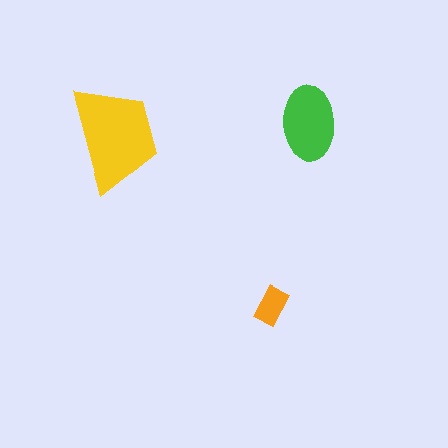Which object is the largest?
The yellow trapezoid.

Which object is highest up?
The green ellipse is topmost.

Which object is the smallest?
The orange rectangle.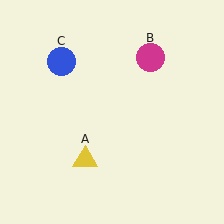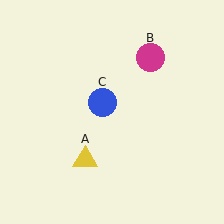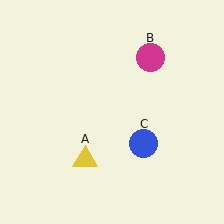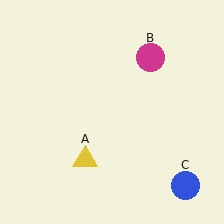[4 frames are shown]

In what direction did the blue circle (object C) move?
The blue circle (object C) moved down and to the right.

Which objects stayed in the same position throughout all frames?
Yellow triangle (object A) and magenta circle (object B) remained stationary.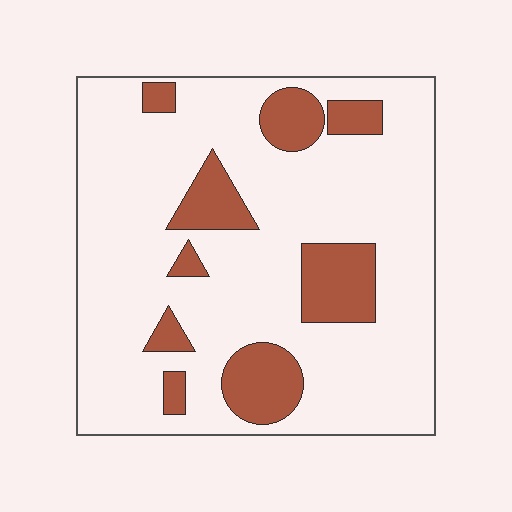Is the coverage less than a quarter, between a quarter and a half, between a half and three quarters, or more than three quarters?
Less than a quarter.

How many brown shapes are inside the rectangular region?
9.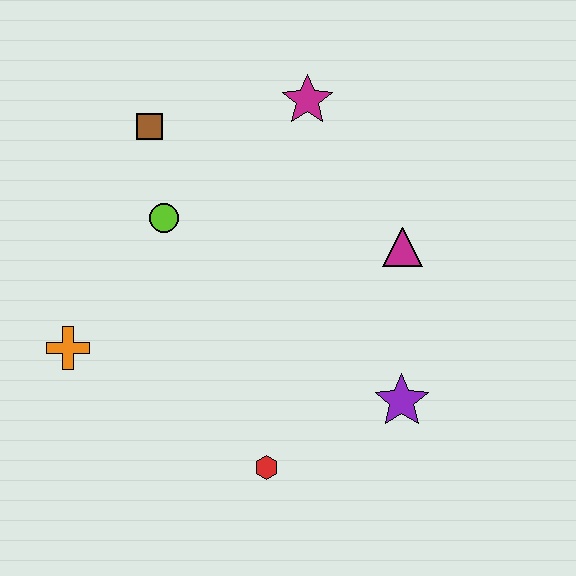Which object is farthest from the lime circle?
The purple star is farthest from the lime circle.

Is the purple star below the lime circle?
Yes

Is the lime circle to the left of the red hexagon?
Yes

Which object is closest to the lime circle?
The brown square is closest to the lime circle.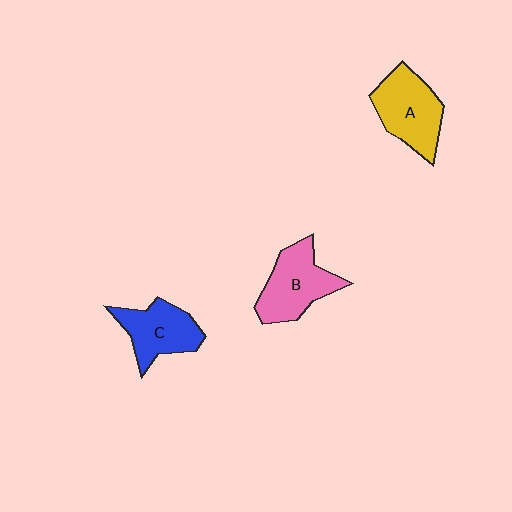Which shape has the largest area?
Shape A (yellow).